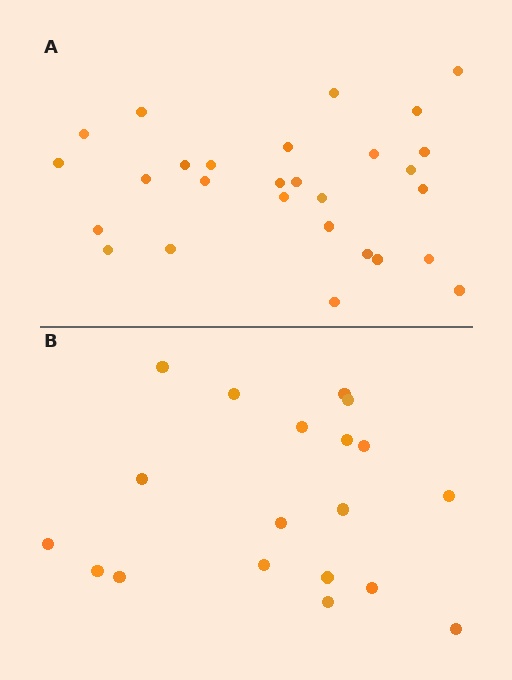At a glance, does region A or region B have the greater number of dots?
Region A (the top region) has more dots.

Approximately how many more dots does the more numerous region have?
Region A has roughly 8 or so more dots than region B.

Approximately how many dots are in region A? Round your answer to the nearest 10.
About 30 dots. (The exact count is 28, which rounds to 30.)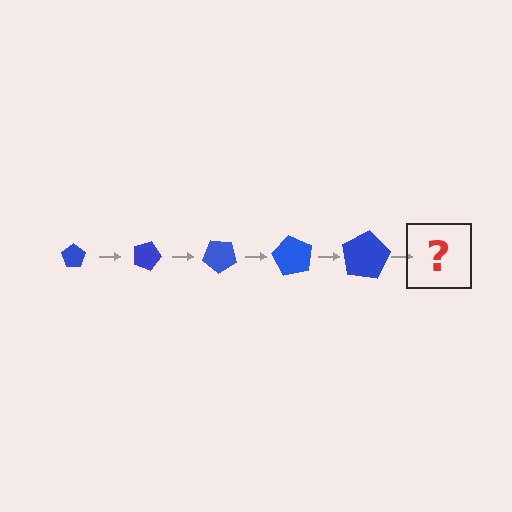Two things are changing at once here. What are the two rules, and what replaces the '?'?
The two rules are that the pentagon grows larger each step and it rotates 20 degrees each step. The '?' should be a pentagon, larger than the previous one and rotated 100 degrees from the start.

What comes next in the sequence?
The next element should be a pentagon, larger than the previous one and rotated 100 degrees from the start.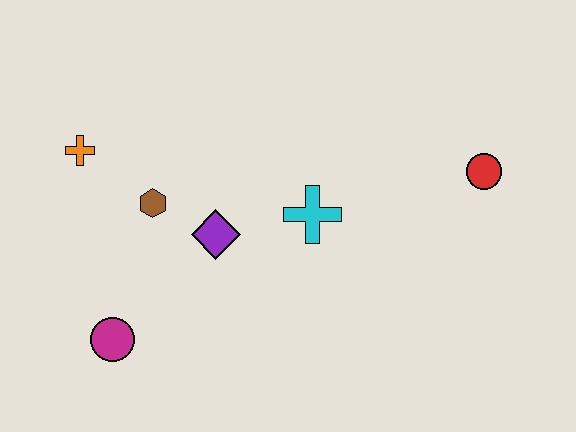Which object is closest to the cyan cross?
The purple diamond is closest to the cyan cross.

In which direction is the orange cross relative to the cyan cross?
The orange cross is to the left of the cyan cross.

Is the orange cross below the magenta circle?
No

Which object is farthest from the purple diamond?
The red circle is farthest from the purple diamond.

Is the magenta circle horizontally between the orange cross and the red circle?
Yes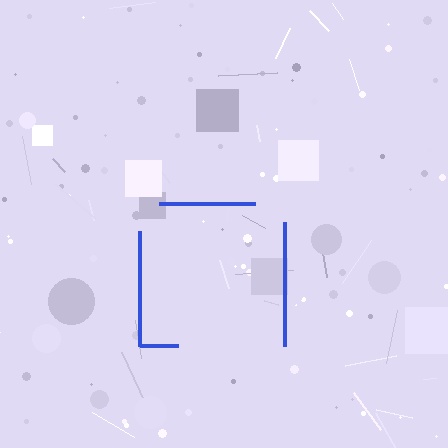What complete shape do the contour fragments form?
The contour fragments form a square.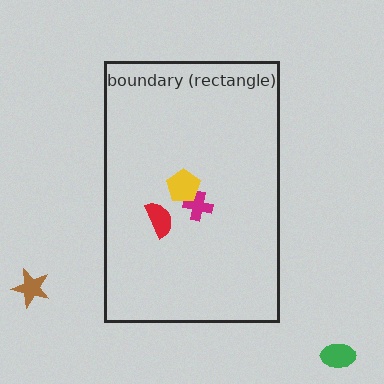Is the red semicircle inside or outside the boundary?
Inside.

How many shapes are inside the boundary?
3 inside, 2 outside.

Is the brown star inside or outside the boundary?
Outside.